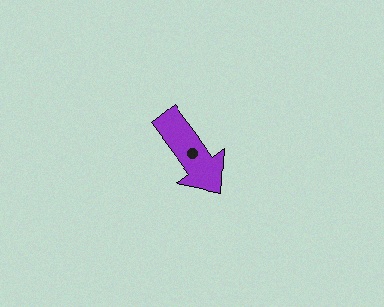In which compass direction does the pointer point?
Southeast.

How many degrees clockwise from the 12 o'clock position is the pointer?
Approximately 142 degrees.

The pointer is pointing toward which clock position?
Roughly 5 o'clock.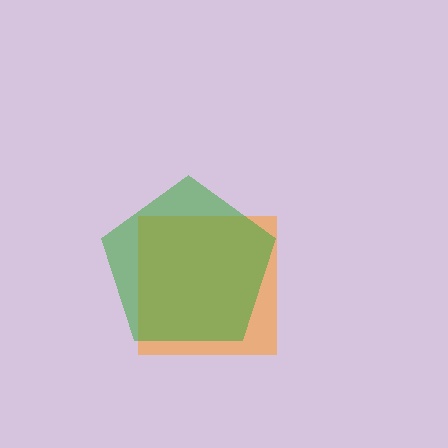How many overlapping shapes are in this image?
There are 2 overlapping shapes in the image.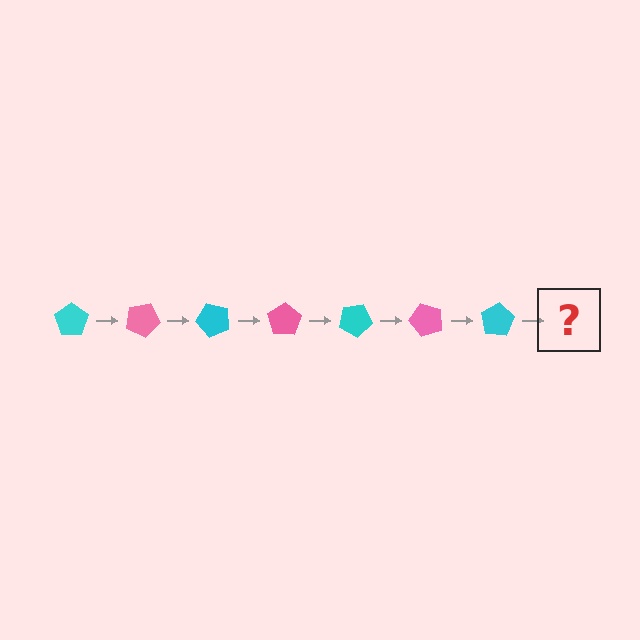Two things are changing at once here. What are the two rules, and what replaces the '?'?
The two rules are that it rotates 25 degrees each step and the color cycles through cyan and pink. The '?' should be a pink pentagon, rotated 175 degrees from the start.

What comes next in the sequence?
The next element should be a pink pentagon, rotated 175 degrees from the start.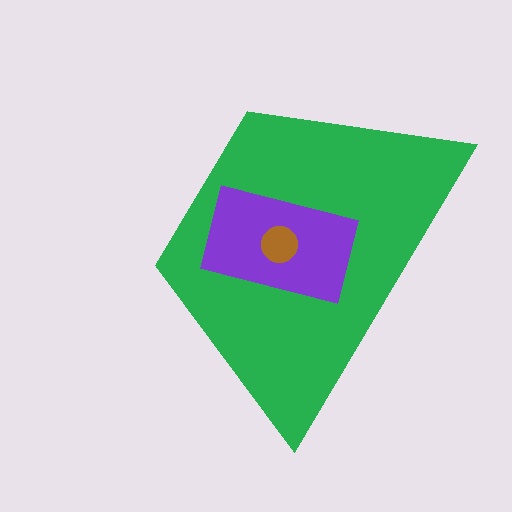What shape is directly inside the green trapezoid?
The purple rectangle.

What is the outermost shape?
The green trapezoid.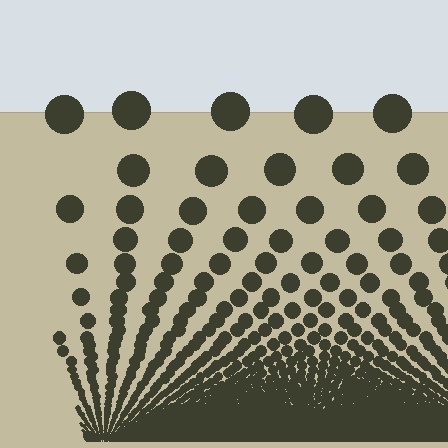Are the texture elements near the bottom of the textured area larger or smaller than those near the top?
Smaller. The gradient is inverted — elements near the bottom are smaller and denser.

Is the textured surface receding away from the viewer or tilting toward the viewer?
The surface appears to tilt toward the viewer. Texture elements get larger and sparser toward the top.